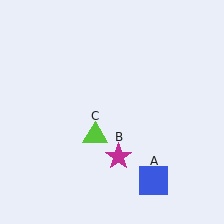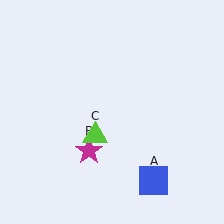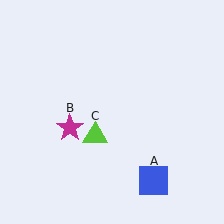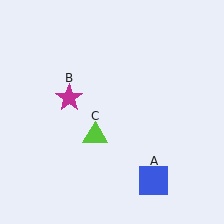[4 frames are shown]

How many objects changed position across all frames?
1 object changed position: magenta star (object B).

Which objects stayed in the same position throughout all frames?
Blue square (object A) and lime triangle (object C) remained stationary.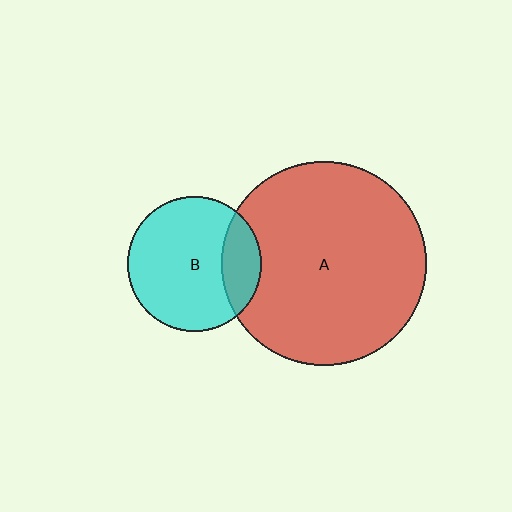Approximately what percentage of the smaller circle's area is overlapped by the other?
Approximately 20%.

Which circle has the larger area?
Circle A (red).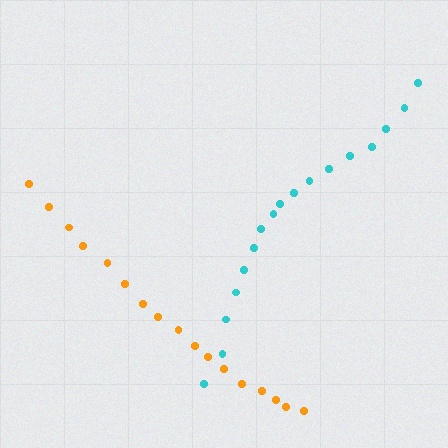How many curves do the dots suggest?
There are 2 distinct paths.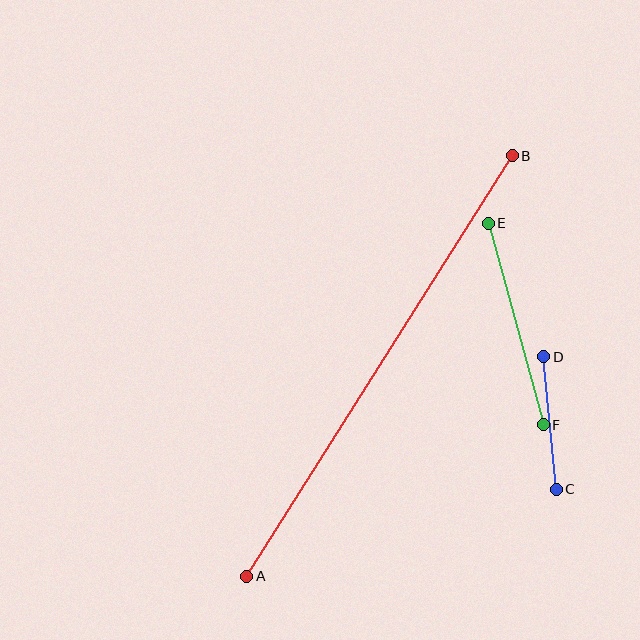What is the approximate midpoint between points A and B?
The midpoint is at approximately (379, 366) pixels.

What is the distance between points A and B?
The distance is approximately 497 pixels.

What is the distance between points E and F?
The distance is approximately 209 pixels.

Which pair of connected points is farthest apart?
Points A and B are farthest apart.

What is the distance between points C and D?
The distance is approximately 133 pixels.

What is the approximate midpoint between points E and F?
The midpoint is at approximately (516, 324) pixels.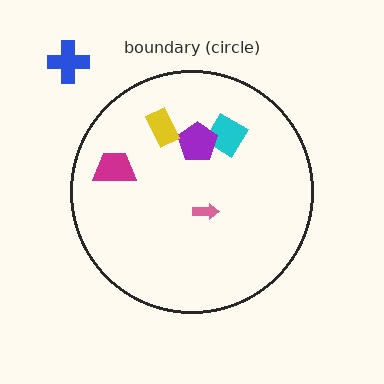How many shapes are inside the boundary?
5 inside, 1 outside.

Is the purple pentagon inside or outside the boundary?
Inside.